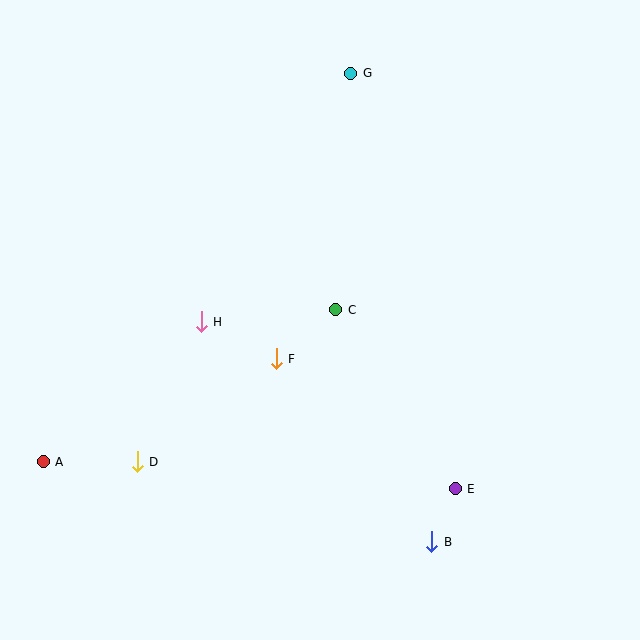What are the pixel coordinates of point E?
Point E is at (455, 489).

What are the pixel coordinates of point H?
Point H is at (201, 322).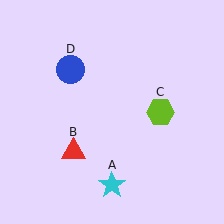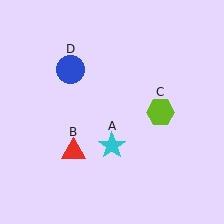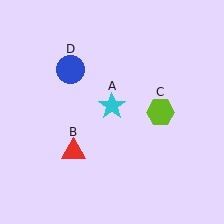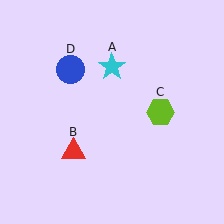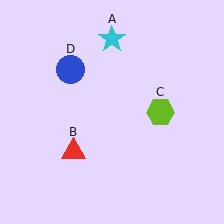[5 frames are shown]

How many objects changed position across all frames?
1 object changed position: cyan star (object A).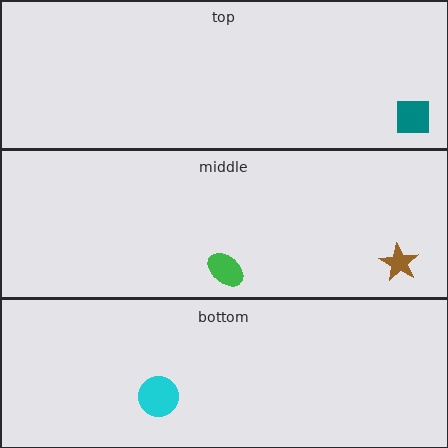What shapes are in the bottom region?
The cyan circle.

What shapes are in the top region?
The teal square.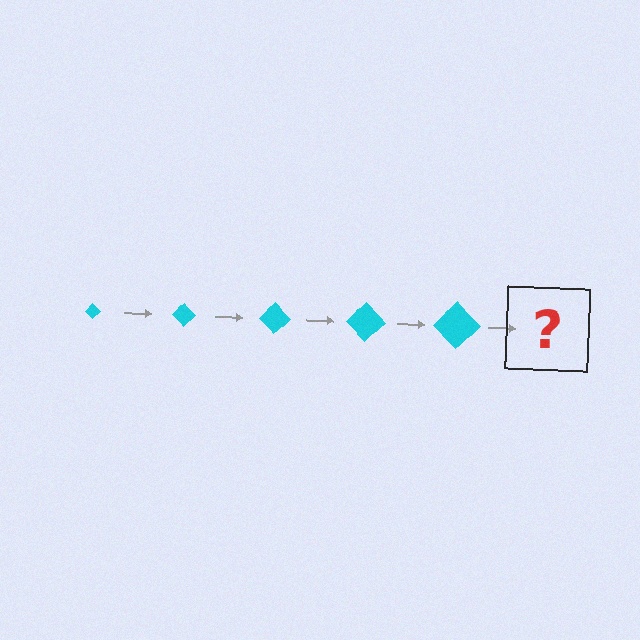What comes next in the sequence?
The next element should be a cyan diamond, larger than the previous one.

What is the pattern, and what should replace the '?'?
The pattern is that the diamond gets progressively larger each step. The '?' should be a cyan diamond, larger than the previous one.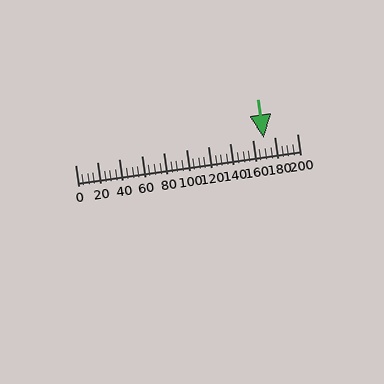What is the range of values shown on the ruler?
The ruler shows values from 0 to 200.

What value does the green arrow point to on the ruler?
The green arrow points to approximately 170.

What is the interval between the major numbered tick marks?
The major tick marks are spaced 20 units apart.